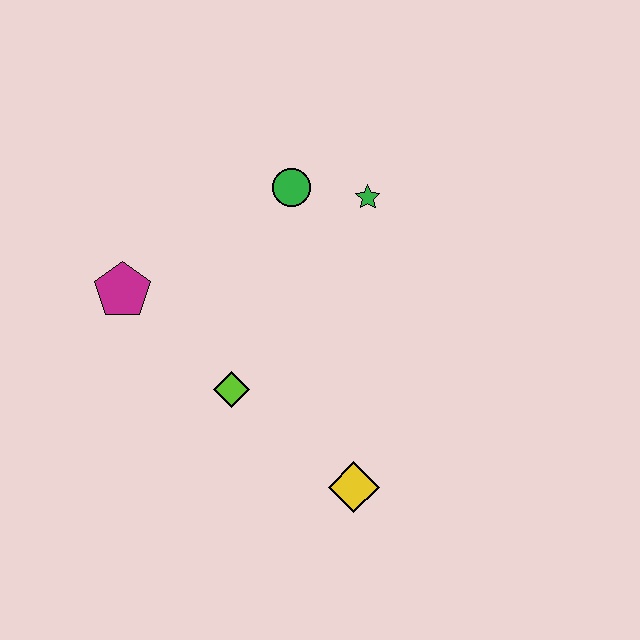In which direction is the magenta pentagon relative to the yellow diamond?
The magenta pentagon is to the left of the yellow diamond.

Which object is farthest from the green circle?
The yellow diamond is farthest from the green circle.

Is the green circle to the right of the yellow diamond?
No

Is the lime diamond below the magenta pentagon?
Yes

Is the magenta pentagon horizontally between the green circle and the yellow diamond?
No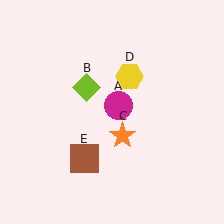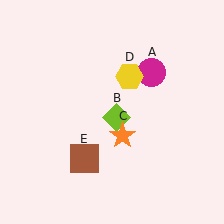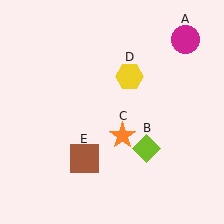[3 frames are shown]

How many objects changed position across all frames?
2 objects changed position: magenta circle (object A), lime diamond (object B).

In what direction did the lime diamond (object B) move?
The lime diamond (object B) moved down and to the right.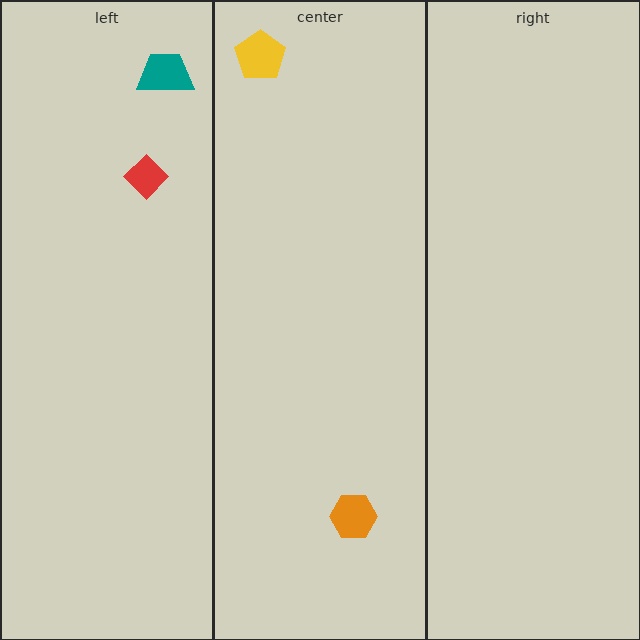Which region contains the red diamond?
The left region.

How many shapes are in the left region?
2.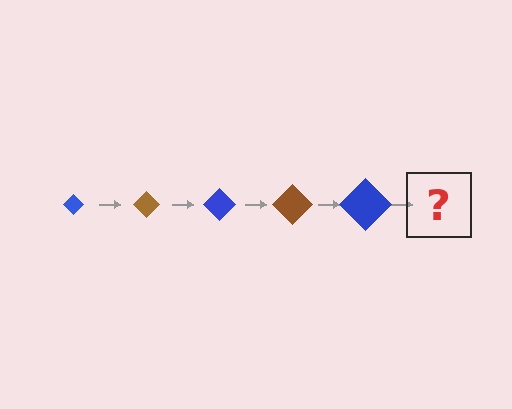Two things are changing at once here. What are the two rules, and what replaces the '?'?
The two rules are that the diamond grows larger each step and the color cycles through blue and brown. The '?' should be a brown diamond, larger than the previous one.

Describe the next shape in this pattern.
It should be a brown diamond, larger than the previous one.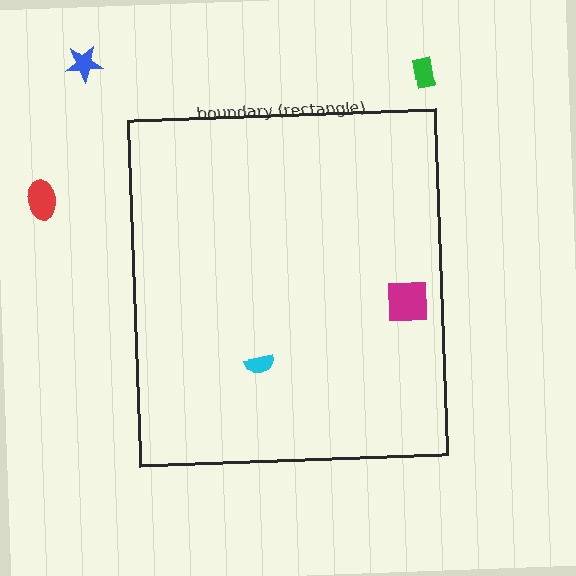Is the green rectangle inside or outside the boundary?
Outside.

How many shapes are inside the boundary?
2 inside, 3 outside.